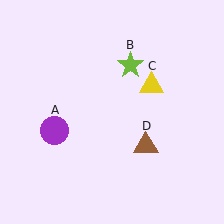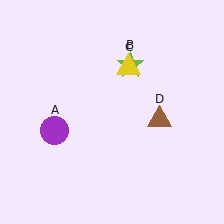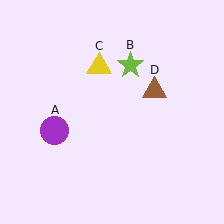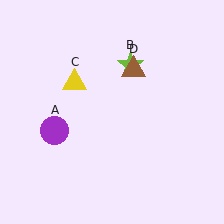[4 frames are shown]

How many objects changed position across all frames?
2 objects changed position: yellow triangle (object C), brown triangle (object D).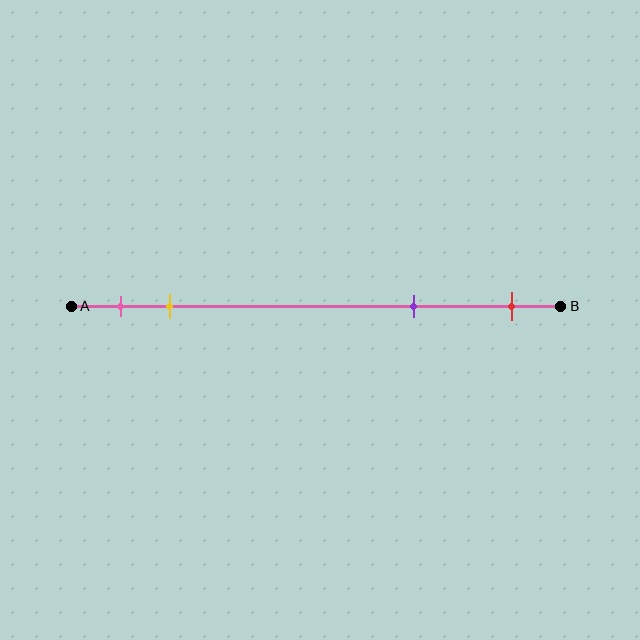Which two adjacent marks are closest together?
The pink and yellow marks are the closest adjacent pair.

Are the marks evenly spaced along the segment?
No, the marks are not evenly spaced.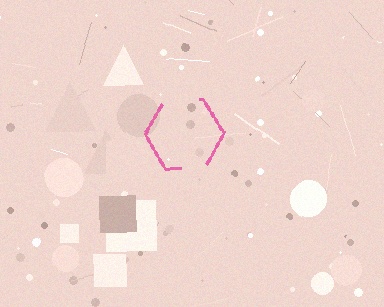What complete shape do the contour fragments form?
The contour fragments form a hexagon.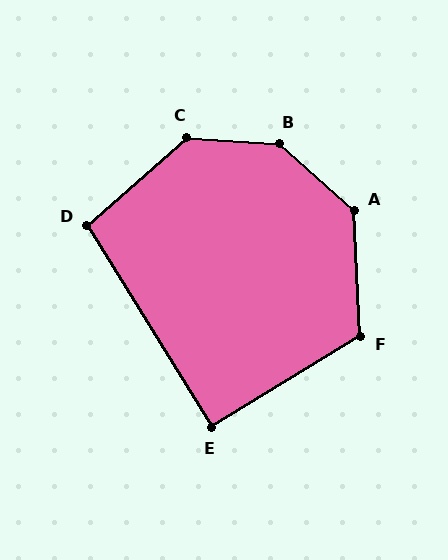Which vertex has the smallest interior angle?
E, at approximately 90 degrees.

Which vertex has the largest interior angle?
B, at approximately 142 degrees.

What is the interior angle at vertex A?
Approximately 135 degrees (obtuse).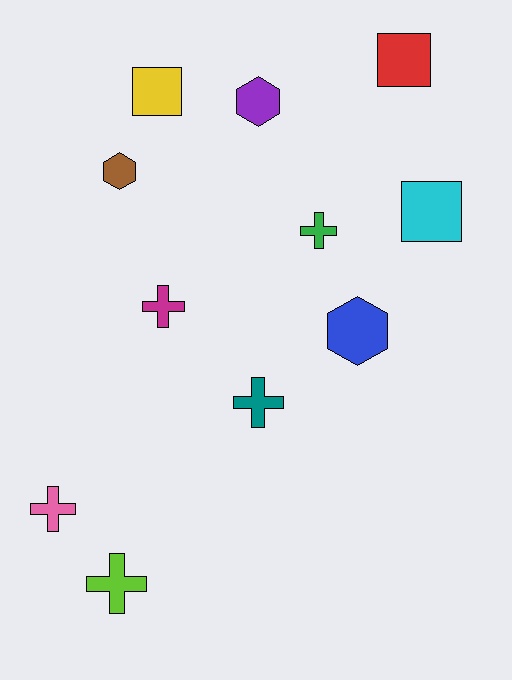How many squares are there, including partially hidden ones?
There are 3 squares.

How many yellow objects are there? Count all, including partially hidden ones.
There is 1 yellow object.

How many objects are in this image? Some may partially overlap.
There are 11 objects.